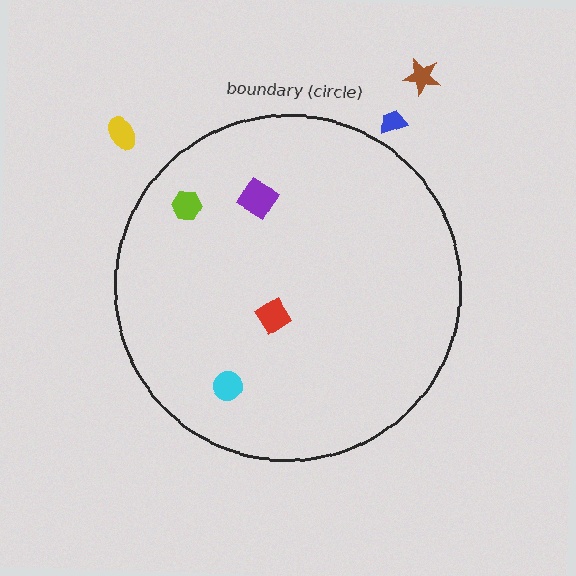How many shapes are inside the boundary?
4 inside, 3 outside.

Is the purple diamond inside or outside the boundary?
Inside.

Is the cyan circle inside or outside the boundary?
Inside.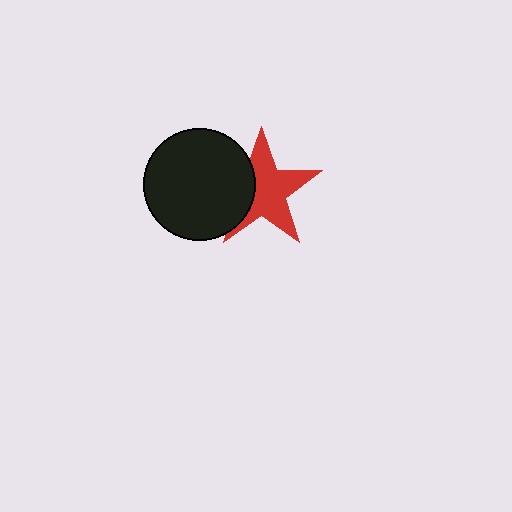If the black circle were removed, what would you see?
You would see the complete red star.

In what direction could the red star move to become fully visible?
The red star could move right. That would shift it out from behind the black circle entirely.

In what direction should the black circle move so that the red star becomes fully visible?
The black circle should move left. That is the shortest direction to clear the overlap and leave the red star fully visible.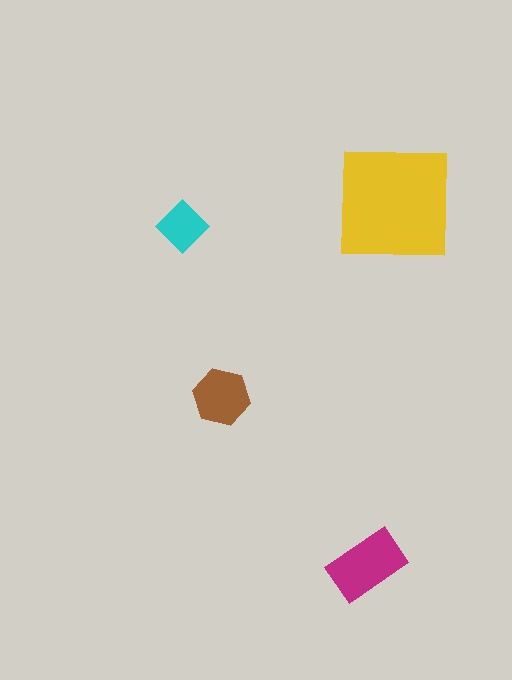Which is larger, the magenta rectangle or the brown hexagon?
The magenta rectangle.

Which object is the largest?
The yellow square.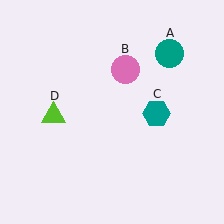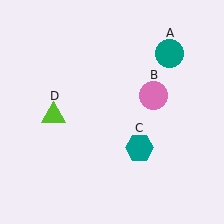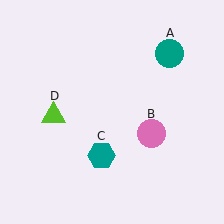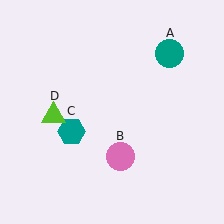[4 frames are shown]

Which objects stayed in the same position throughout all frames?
Teal circle (object A) and lime triangle (object D) remained stationary.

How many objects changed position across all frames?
2 objects changed position: pink circle (object B), teal hexagon (object C).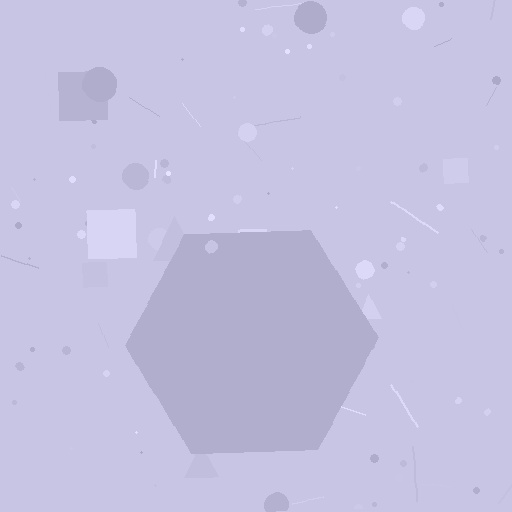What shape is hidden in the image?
A hexagon is hidden in the image.